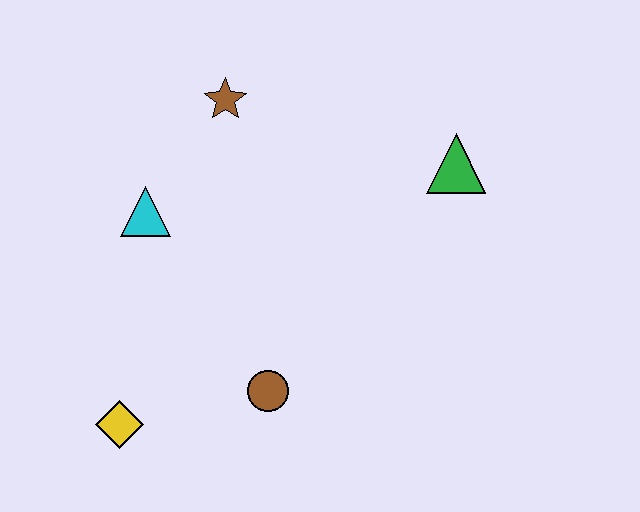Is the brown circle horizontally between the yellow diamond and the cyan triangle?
No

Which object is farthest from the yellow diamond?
The green triangle is farthest from the yellow diamond.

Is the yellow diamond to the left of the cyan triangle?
Yes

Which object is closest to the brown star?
The cyan triangle is closest to the brown star.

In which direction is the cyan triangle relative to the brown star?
The cyan triangle is below the brown star.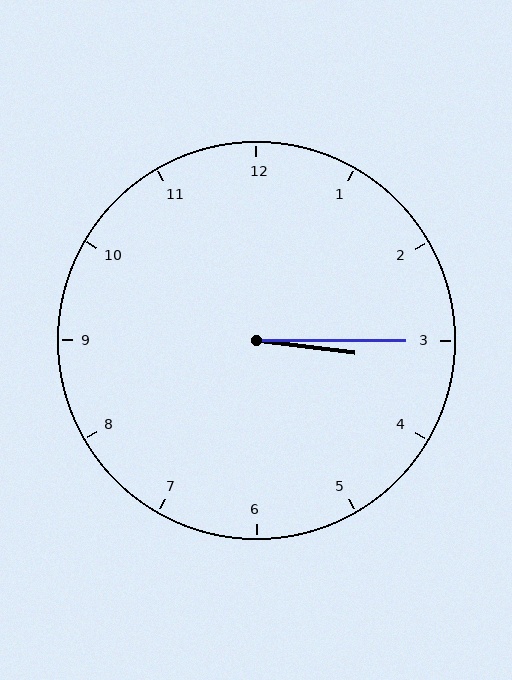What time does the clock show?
3:15.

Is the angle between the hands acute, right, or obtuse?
It is acute.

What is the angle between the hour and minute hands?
Approximately 8 degrees.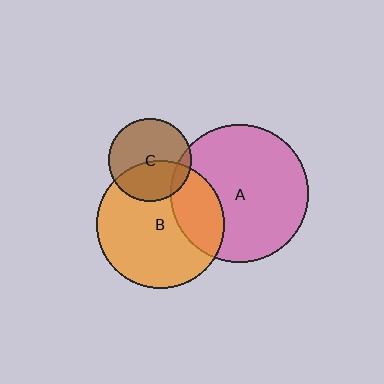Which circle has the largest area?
Circle A (pink).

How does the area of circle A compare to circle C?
Approximately 2.8 times.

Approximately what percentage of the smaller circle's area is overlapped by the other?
Approximately 25%.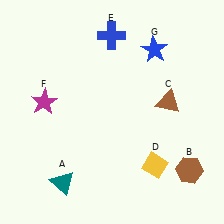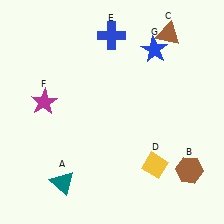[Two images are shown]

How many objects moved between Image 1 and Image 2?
1 object moved between the two images.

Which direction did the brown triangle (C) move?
The brown triangle (C) moved up.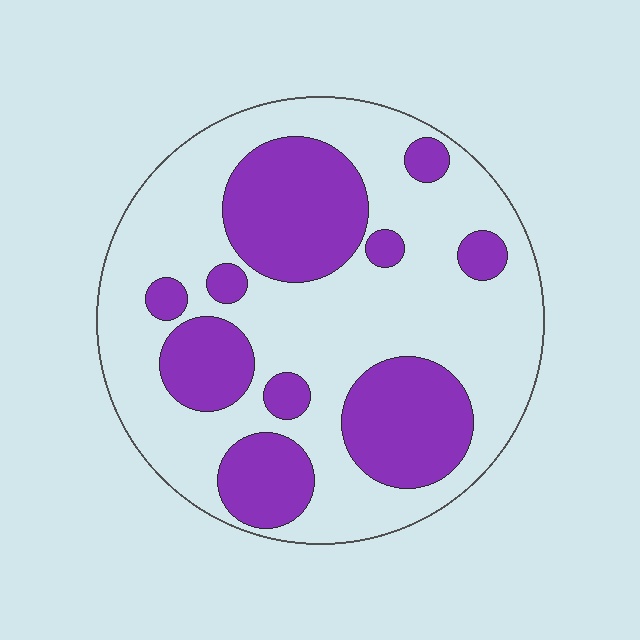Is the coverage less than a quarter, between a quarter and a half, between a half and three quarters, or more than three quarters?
Between a quarter and a half.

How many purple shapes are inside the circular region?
10.